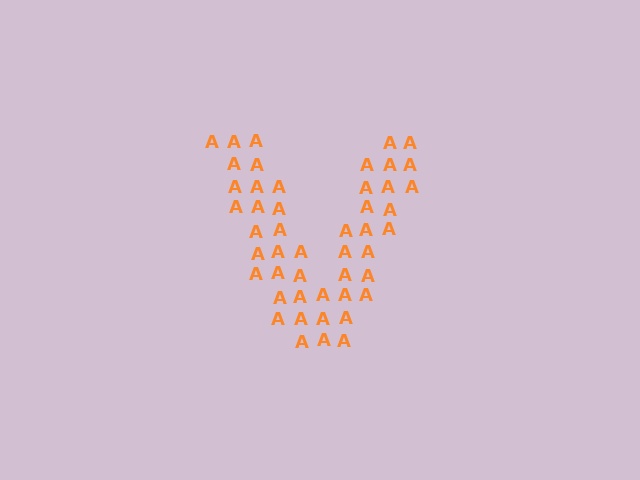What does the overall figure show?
The overall figure shows the letter V.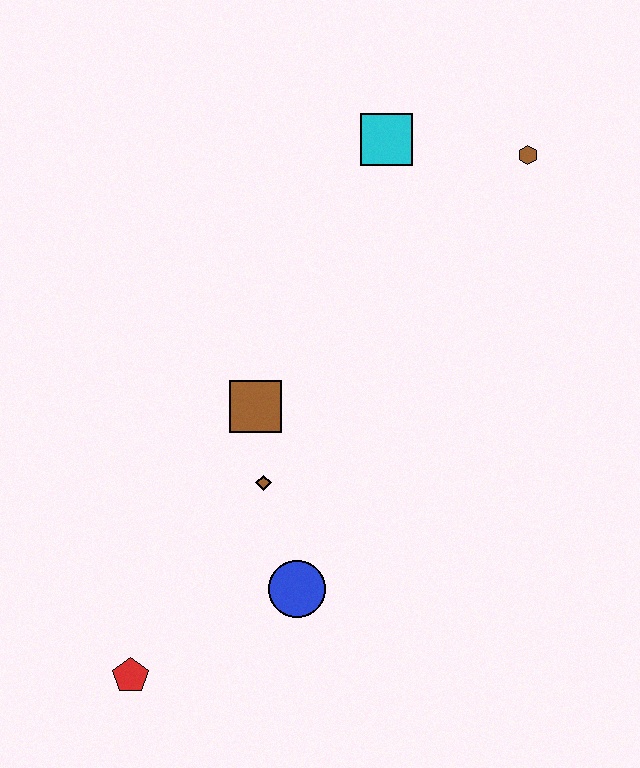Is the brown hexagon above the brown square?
Yes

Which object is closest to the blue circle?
The brown diamond is closest to the blue circle.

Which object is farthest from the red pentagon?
The brown hexagon is farthest from the red pentagon.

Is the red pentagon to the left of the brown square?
Yes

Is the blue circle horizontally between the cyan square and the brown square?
Yes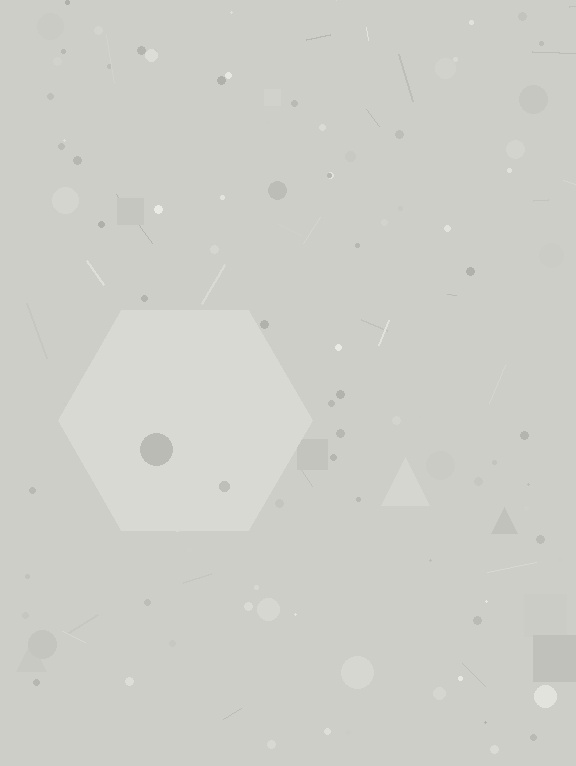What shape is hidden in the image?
A hexagon is hidden in the image.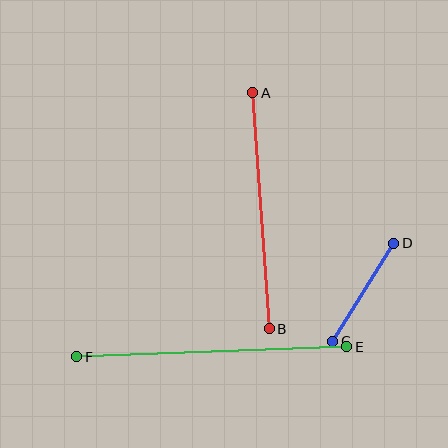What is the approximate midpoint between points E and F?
The midpoint is at approximately (212, 352) pixels.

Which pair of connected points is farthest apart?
Points E and F are farthest apart.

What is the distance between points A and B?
The distance is approximately 237 pixels.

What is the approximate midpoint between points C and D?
The midpoint is at approximately (363, 292) pixels.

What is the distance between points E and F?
The distance is approximately 271 pixels.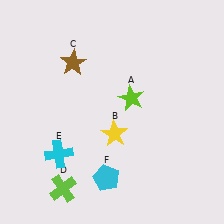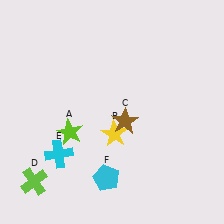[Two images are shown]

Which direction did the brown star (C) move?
The brown star (C) moved down.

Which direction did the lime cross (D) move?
The lime cross (D) moved left.